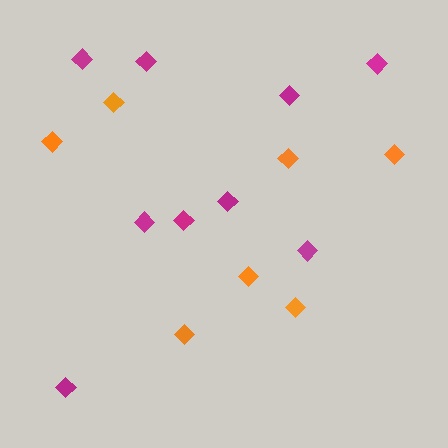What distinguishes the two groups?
There are 2 groups: one group of orange diamonds (7) and one group of magenta diamonds (9).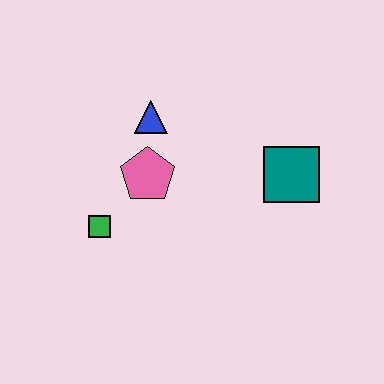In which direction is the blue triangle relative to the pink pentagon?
The blue triangle is above the pink pentagon.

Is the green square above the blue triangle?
No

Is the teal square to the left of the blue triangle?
No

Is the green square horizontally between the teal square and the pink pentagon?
No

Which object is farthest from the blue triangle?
The teal square is farthest from the blue triangle.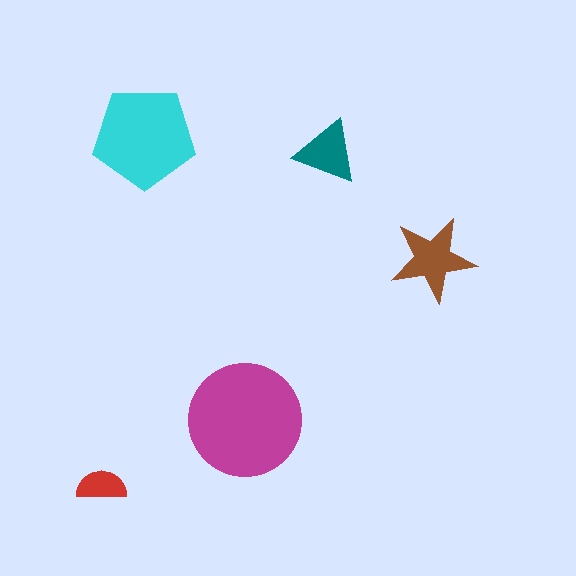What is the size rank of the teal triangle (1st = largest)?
4th.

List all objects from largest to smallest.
The magenta circle, the cyan pentagon, the brown star, the teal triangle, the red semicircle.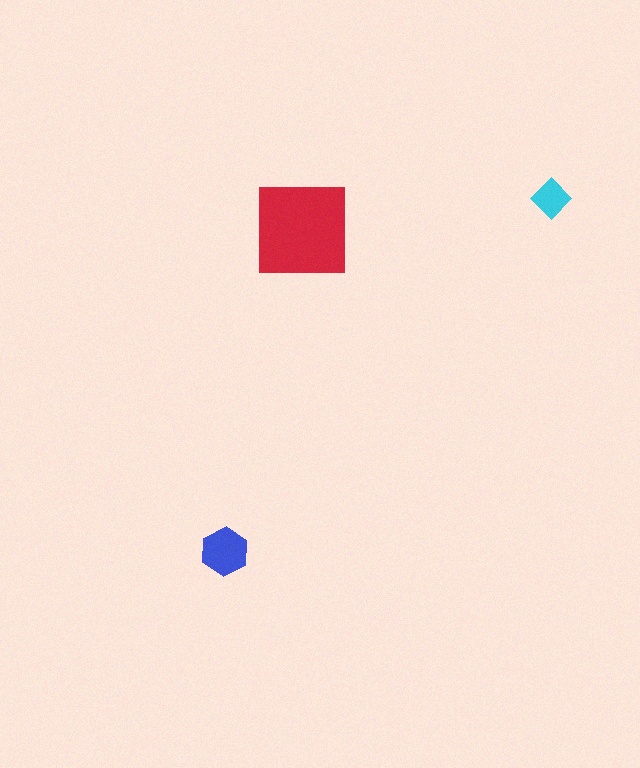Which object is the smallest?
The cyan diamond.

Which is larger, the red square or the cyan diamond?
The red square.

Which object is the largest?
The red square.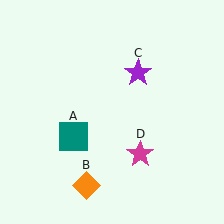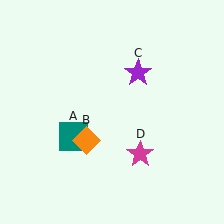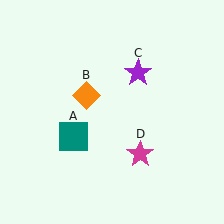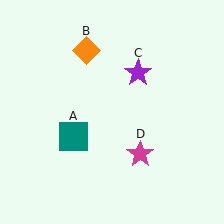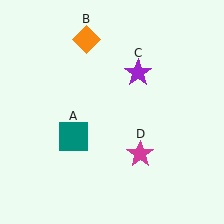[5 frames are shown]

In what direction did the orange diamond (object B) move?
The orange diamond (object B) moved up.